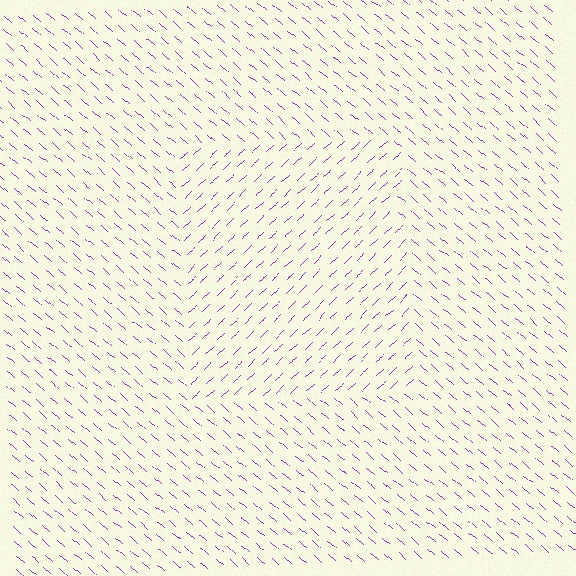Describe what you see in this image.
The image is filled with small purple line segments. A rectangle region in the image has lines oriented differently from the surrounding lines, creating a visible texture boundary.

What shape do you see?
I see a rectangle.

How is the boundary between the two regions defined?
The boundary is defined purely by a change in line orientation (approximately 83 degrees difference). All lines are the same color and thickness.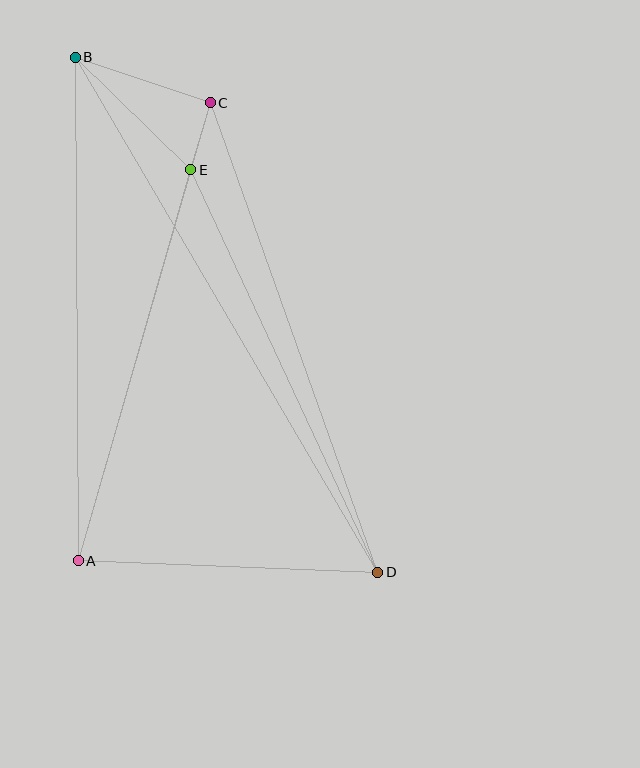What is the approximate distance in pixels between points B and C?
The distance between B and C is approximately 143 pixels.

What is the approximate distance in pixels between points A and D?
The distance between A and D is approximately 299 pixels.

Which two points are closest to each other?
Points C and E are closest to each other.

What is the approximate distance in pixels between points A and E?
The distance between A and E is approximately 407 pixels.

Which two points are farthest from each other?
Points B and D are farthest from each other.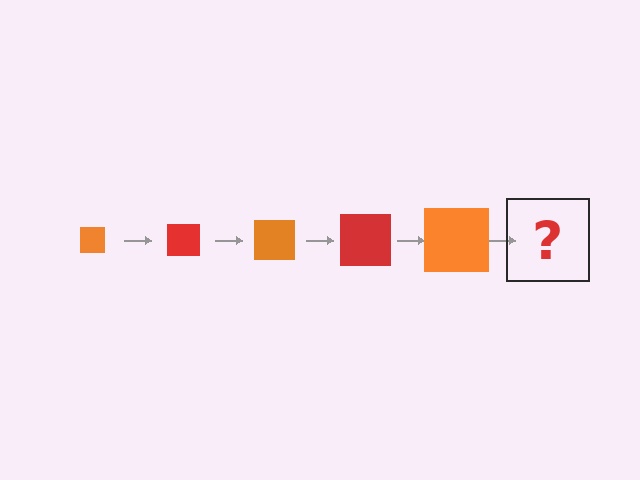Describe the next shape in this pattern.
It should be a red square, larger than the previous one.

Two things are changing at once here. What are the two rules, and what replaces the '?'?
The two rules are that the square grows larger each step and the color cycles through orange and red. The '?' should be a red square, larger than the previous one.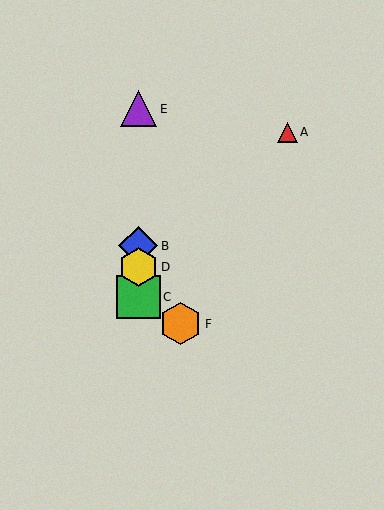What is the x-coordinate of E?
Object E is at x≈138.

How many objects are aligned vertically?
4 objects (B, C, D, E) are aligned vertically.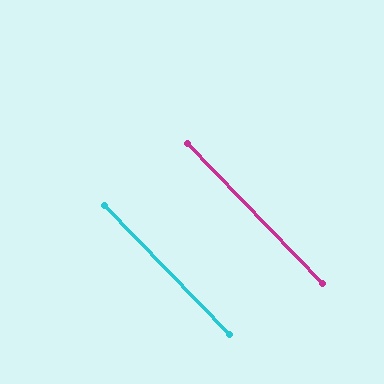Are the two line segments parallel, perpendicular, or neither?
Parallel — their directions differ by only 0.3°.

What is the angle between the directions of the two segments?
Approximately 0 degrees.